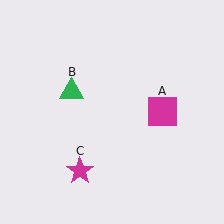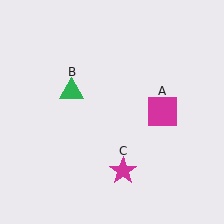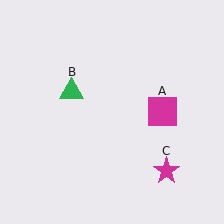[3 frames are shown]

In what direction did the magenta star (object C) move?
The magenta star (object C) moved right.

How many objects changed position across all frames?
1 object changed position: magenta star (object C).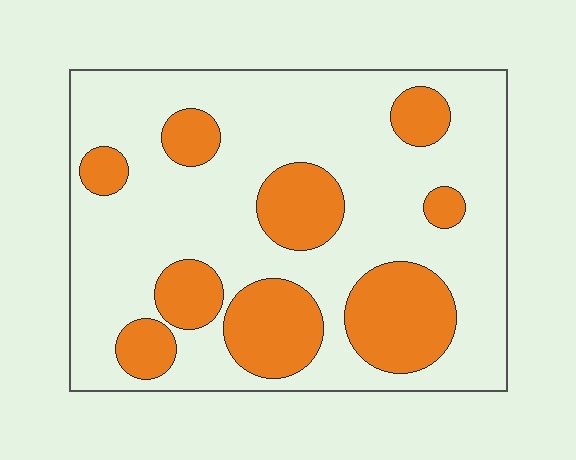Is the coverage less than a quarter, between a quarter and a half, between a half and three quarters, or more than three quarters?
Between a quarter and a half.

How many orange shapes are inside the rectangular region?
9.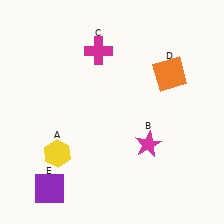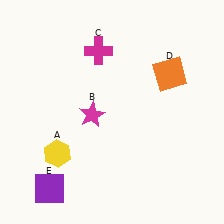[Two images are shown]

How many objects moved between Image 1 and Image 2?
1 object moved between the two images.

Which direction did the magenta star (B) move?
The magenta star (B) moved left.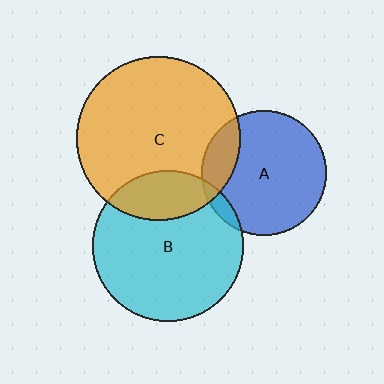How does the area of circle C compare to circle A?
Approximately 1.7 times.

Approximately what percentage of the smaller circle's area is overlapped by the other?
Approximately 15%.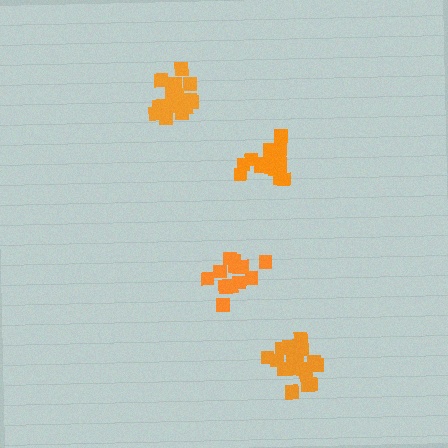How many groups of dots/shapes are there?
There are 4 groups.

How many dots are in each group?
Group 1: 17 dots, Group 2: 16 dots, Group 3: 15 dots, Group 4: 20 dots (68 total).